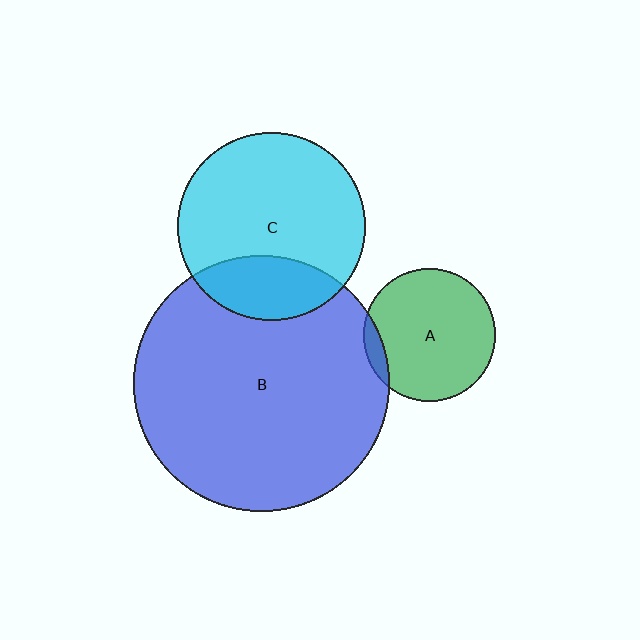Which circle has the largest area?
Circle B (blue).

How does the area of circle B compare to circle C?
Approximately 1.9 times.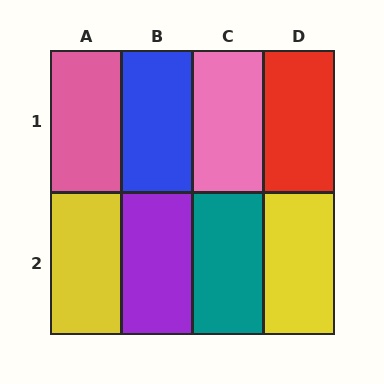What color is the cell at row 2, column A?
Yellow.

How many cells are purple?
1 cell is purple.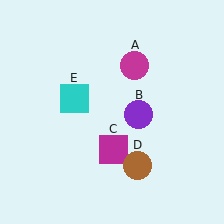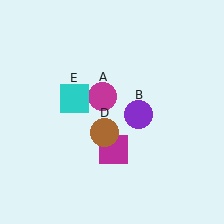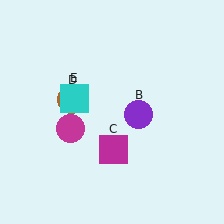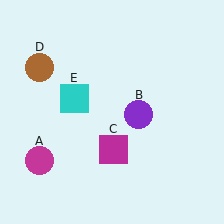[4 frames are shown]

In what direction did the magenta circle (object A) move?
The magenta circle (object A) moved down and to the left.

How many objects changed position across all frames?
2 objects changed position: magenta circle (object A), brown circle (object D).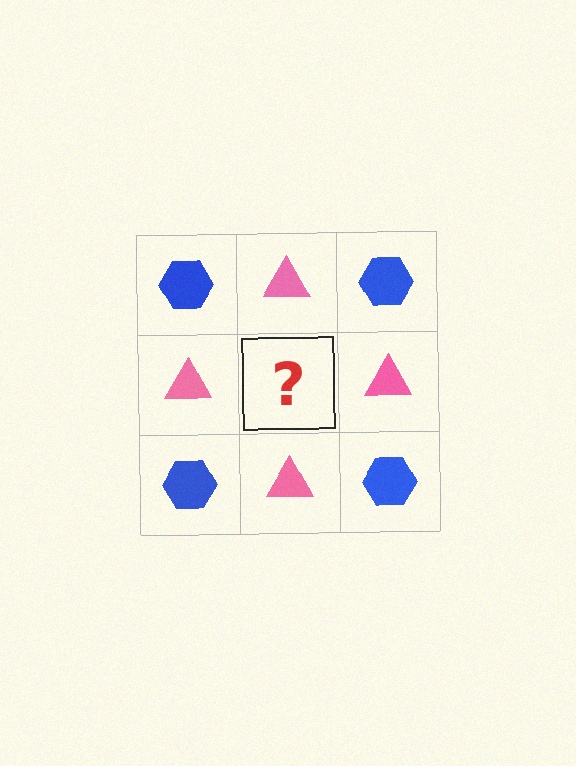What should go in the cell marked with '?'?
The missing cell should contain a blue hexagon.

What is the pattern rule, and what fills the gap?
The rule is that it alternates blue hexagon and pink triangle in a checkerboard pattern. The gap should be filled with a blue hexagon.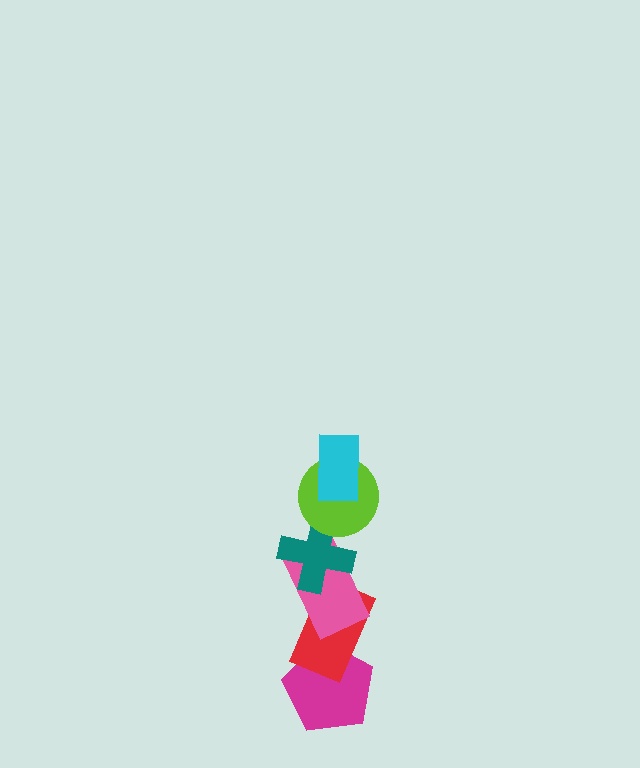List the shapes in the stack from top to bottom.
From top to bottom: the cyan rectangle, the lime circle, the teal cross, the pink rectangle, the red rectangle, the magenta pentagon.